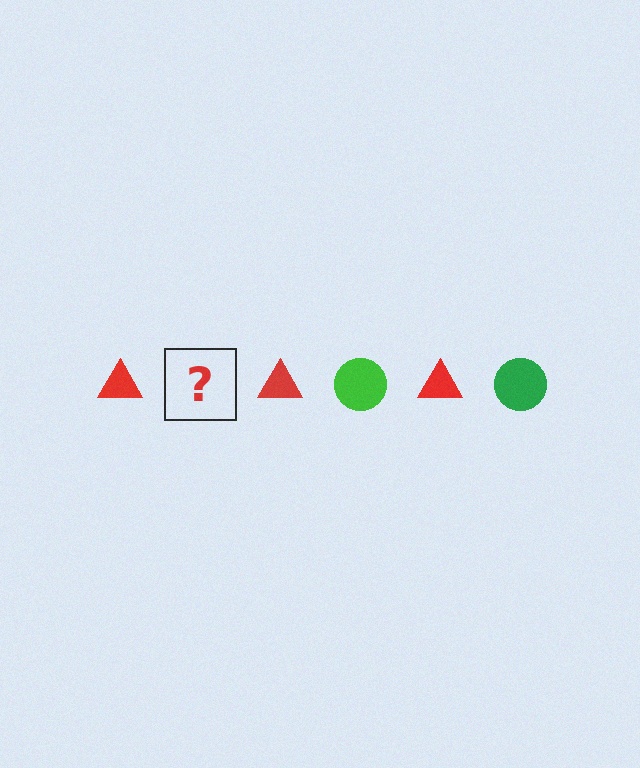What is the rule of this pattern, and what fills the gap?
The rule is that the pattern alternates between red triangle and green circle. The gap should be filled with a green circle.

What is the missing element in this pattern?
The missing element is a green circle.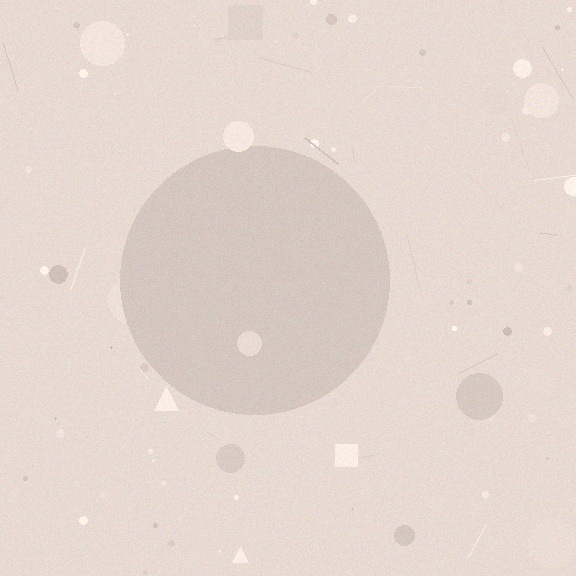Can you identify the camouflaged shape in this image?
The camouflaged shape is a circle.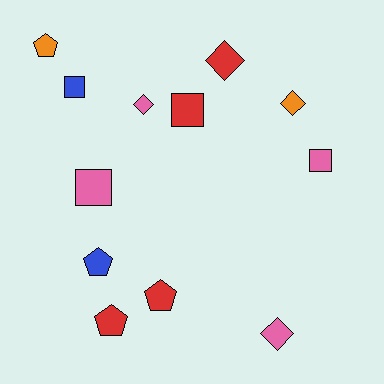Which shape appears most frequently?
Pentagon, with 4 objects.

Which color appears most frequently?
Red, with 4 objects.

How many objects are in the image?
There are 12 objects.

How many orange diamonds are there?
There is 1 orange diamond.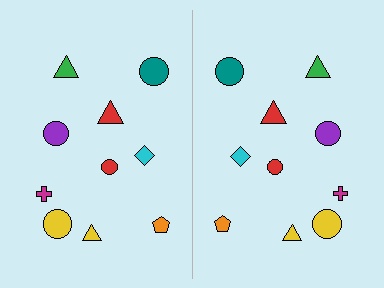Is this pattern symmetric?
Yes, this pattern has bilateral (reflection) symmetry.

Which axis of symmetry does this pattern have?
The pattern has a vertical axis of symmetry running through the center of the image.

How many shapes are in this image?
There are 20 shapes in this image.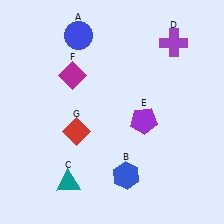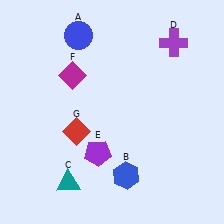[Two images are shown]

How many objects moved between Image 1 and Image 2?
1 object moved between the two images.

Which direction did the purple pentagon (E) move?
The purple pentagon (E) moved left.